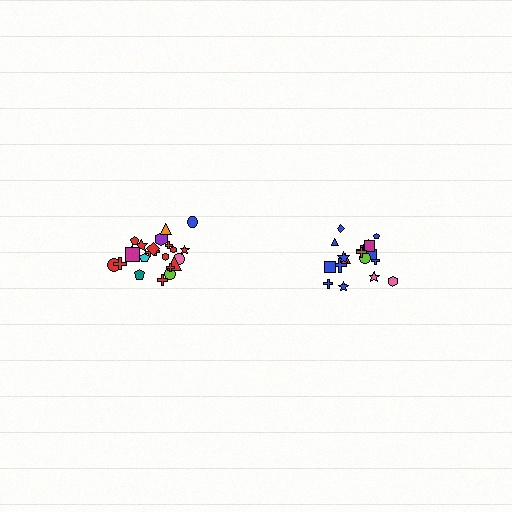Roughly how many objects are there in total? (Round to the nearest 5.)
Roughly 45 objects in total.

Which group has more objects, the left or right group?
The left group.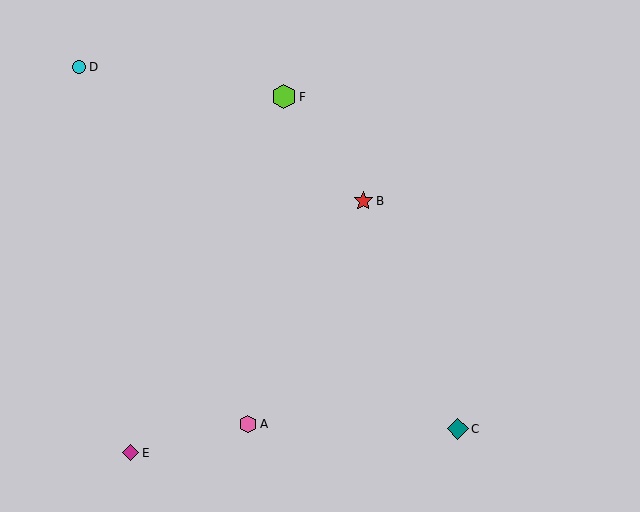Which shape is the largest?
The lime hexagon (labeled F) is the largest.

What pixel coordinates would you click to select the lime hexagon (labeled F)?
Click at (284, 97) to select the lime hexagon F.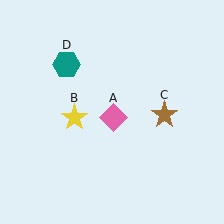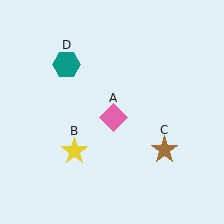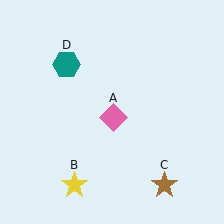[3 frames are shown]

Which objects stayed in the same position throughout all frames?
Pink diamond (object A) and teal hexagon (object D) remained stationary.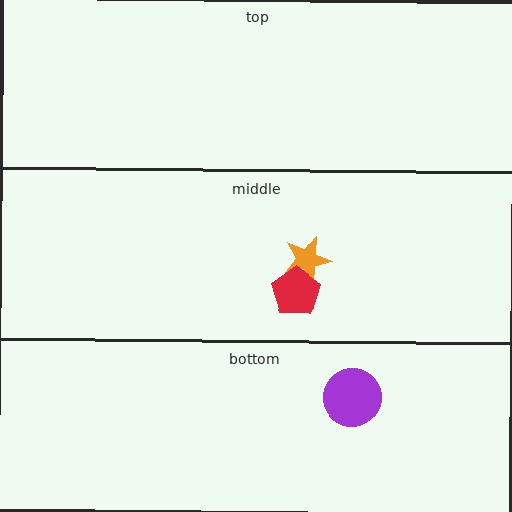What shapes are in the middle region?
The orange star, the red pentagon.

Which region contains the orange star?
The middle region.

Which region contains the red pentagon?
The middle region.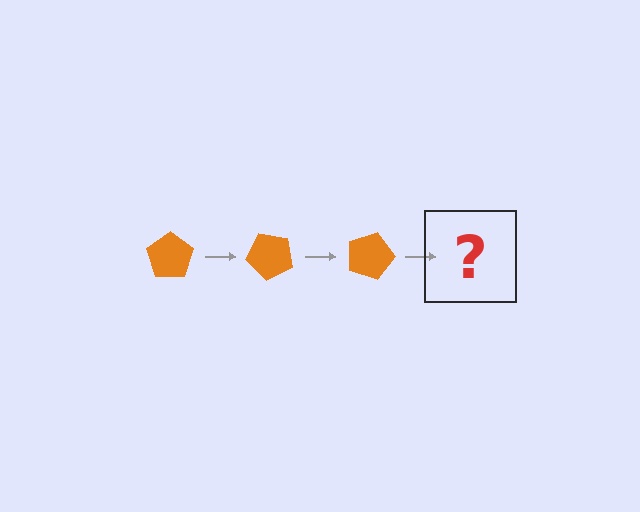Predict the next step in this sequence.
The next step is an orange pentagon rotated 135 degrees.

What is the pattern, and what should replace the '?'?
The pattern is that the pentagon rotates 45 degrees each step. The '?' should be an orange pentagon rotated 135 degrees.